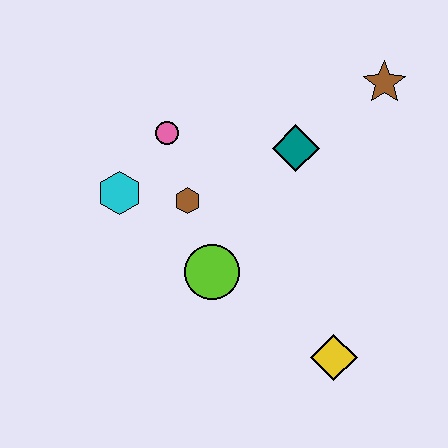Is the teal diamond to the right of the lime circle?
Yes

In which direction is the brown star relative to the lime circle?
The brown star is above the lime circle.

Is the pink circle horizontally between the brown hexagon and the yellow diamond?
No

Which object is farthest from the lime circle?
The brown star is farthest from the lime circle.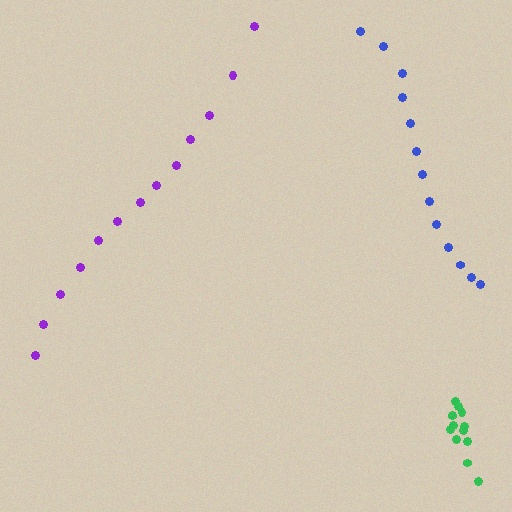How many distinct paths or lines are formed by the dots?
There are 3 distinct paths.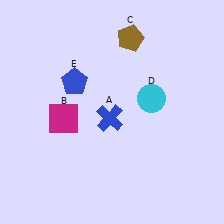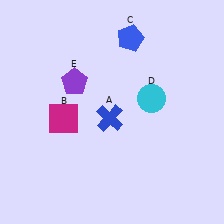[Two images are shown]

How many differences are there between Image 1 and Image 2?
There are 2 differences between the two images.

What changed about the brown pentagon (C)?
In Image 1, C is brown. In Image 2, it changed to blue.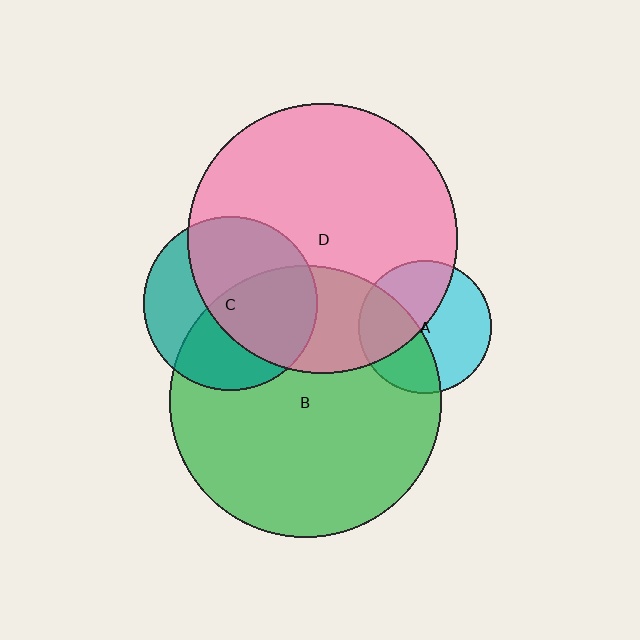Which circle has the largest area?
Circle B (green).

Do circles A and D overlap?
Yes.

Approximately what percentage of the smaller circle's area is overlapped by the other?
Approximately 45%.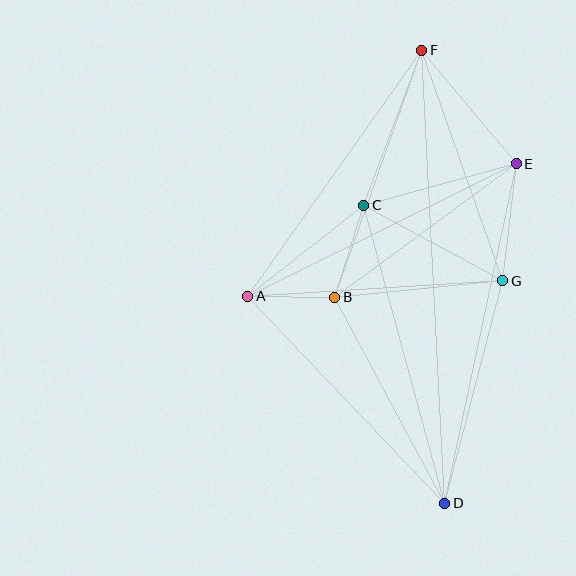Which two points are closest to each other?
Points A and B are closest to each other.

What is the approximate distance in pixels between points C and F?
The distance between C and F is approximately 165 pixels.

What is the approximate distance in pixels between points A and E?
The distance between A and E is approximately 299 pixels.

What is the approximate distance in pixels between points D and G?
The distance between D and G is approximately 230 pixels.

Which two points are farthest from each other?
Points D and F are farthest from each other.